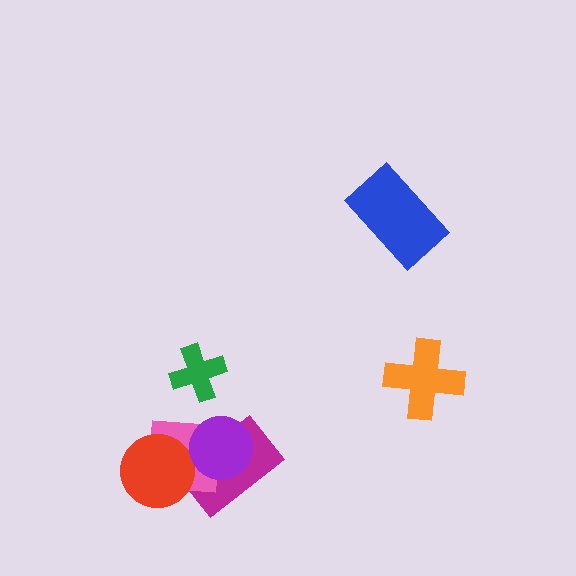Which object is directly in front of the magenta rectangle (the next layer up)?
The pink square is directly in front of the magenta rectangle.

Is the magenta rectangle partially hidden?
Yes, it is partially covered by another shape.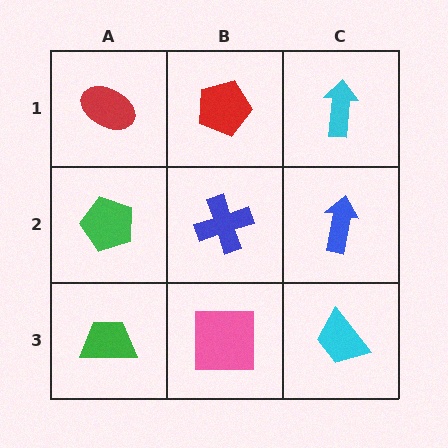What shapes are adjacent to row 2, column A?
A red ellipse (row 1, column A), a green trapezoid (row 3, column A), a blue cross (row 2, column B).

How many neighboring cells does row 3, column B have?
3.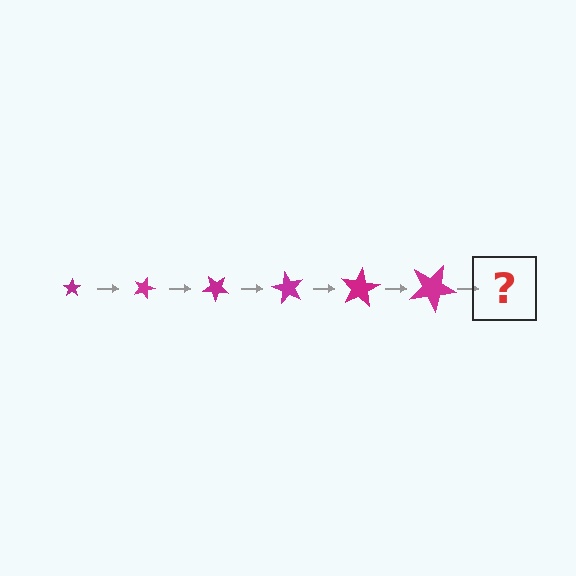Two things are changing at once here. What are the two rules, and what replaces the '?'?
The two rules are that the star grows larger each step and it rotates 20 degrees each step. The '?' should be a star, larger than the previous one and rotated 120 degrees from the start.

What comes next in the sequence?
The next element should be a star, larger than the previous one and rotated 120 degrees from the start.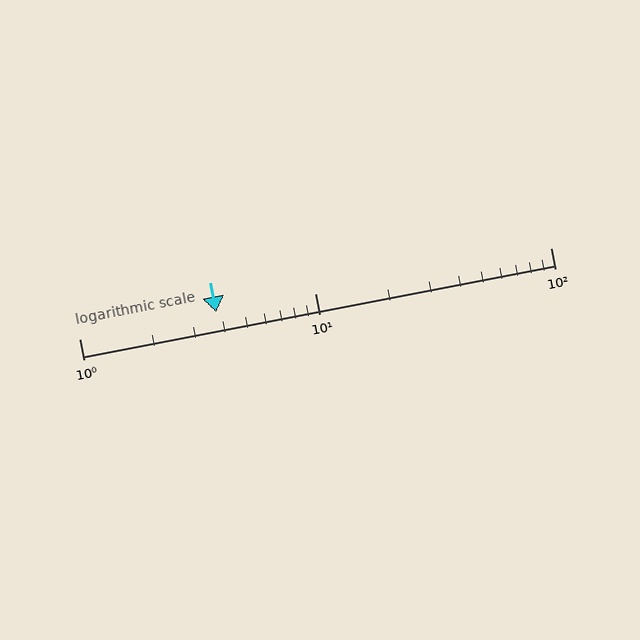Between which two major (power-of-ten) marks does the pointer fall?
The pointer is between 1 and 10.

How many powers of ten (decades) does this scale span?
The scale spans 2 decades, from 1 to 100.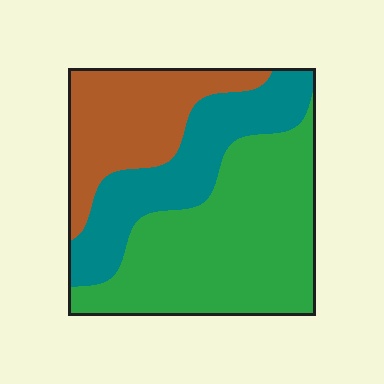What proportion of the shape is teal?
Teal covers around 25% of the shape.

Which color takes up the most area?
Green, at roughly 50%.